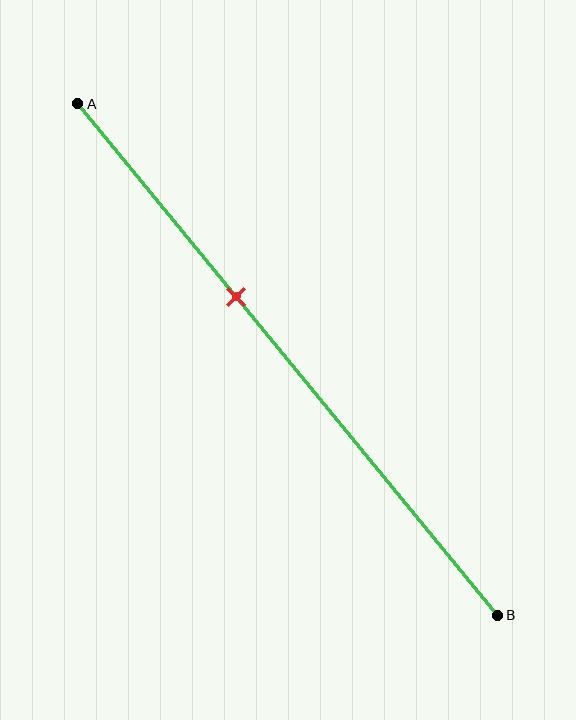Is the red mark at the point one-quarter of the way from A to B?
No, the mark is at about 40% from A, not at the 25% one-quarter point.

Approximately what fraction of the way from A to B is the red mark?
The red mark is approximately 40% of the way from A to B.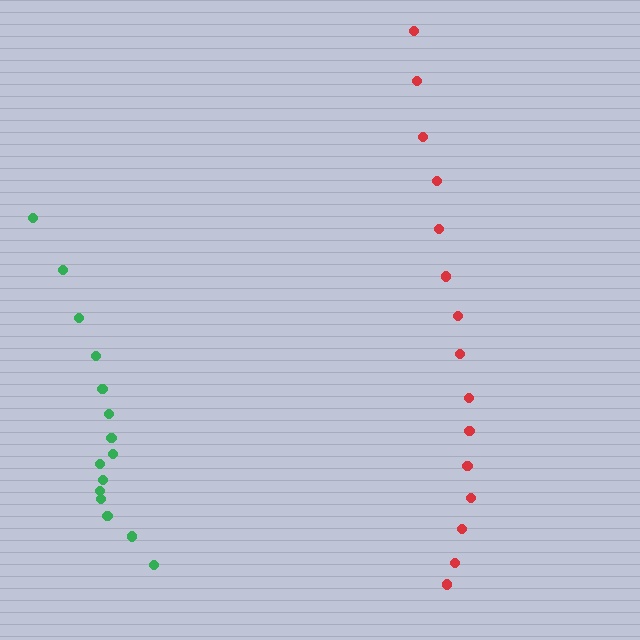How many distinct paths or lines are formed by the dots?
There are 2 distinct paths.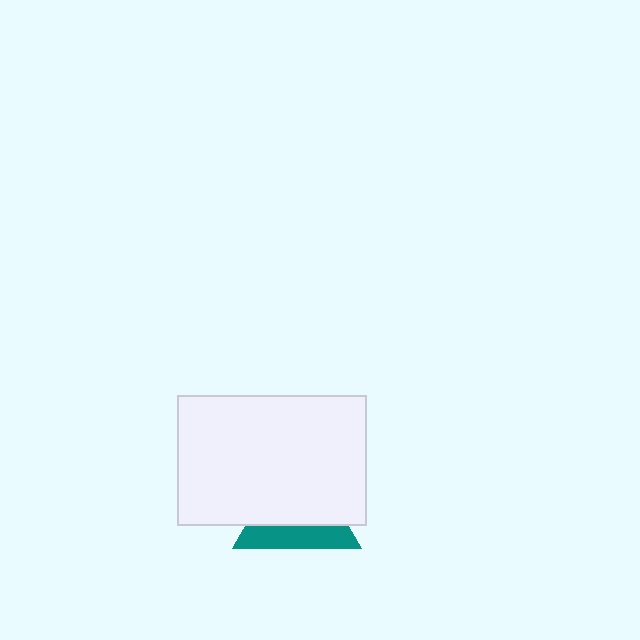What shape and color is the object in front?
The object in front is a white rectangle.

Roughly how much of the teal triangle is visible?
A small part of it is visible (roughly 38%).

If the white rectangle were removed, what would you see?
You would see the complete teal triangle.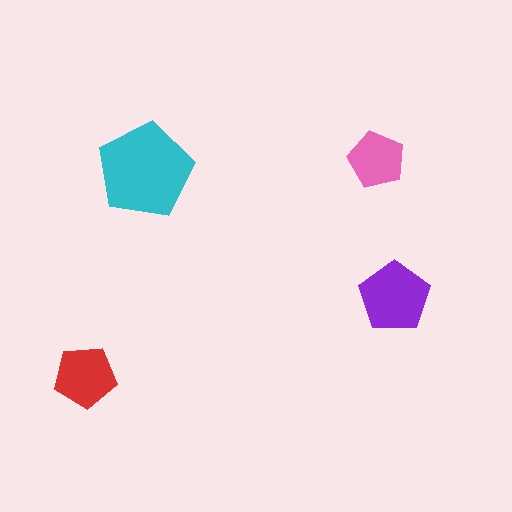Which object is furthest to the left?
The red pentagon is leftmost.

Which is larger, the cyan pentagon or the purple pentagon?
The cyan one.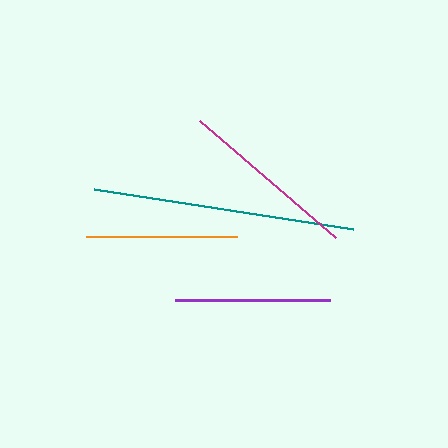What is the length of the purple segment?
The purple segment is approximately 155 pixels long.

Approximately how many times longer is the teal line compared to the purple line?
The teal line is approximately 1.7 times the length of the purple line.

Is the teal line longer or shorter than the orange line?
The teal line is longer than the orange line.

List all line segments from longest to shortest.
From longest to shortest: teal, magenta, purple, orange.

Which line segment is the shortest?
The orange line is the shortest at approximately 151 pixels.